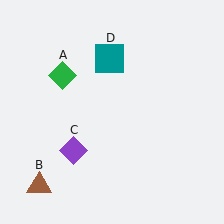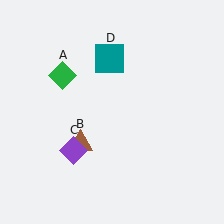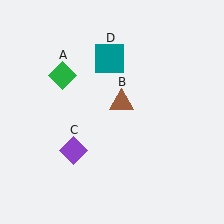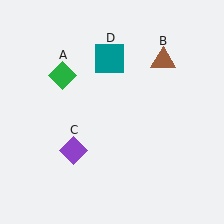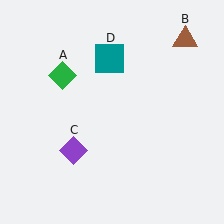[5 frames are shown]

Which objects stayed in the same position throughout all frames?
Green diamond (object A) and purple diamond (object C) and teal square (object D) remained stationary.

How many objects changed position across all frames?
1 object changed position: brown triangle (object B).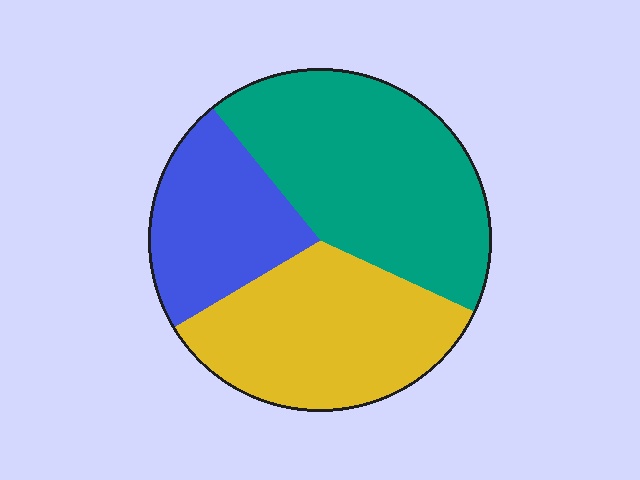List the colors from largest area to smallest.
From largest to smallest: teal, yellow, blue.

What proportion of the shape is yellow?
Yellow covers roughly 35% of the shape.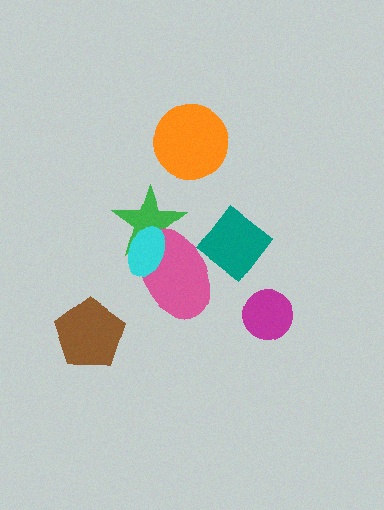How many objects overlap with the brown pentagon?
0 objects overlap with the brown pentagon.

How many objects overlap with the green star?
2 objects overlap with the green star.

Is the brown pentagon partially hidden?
No, no other shape covers it.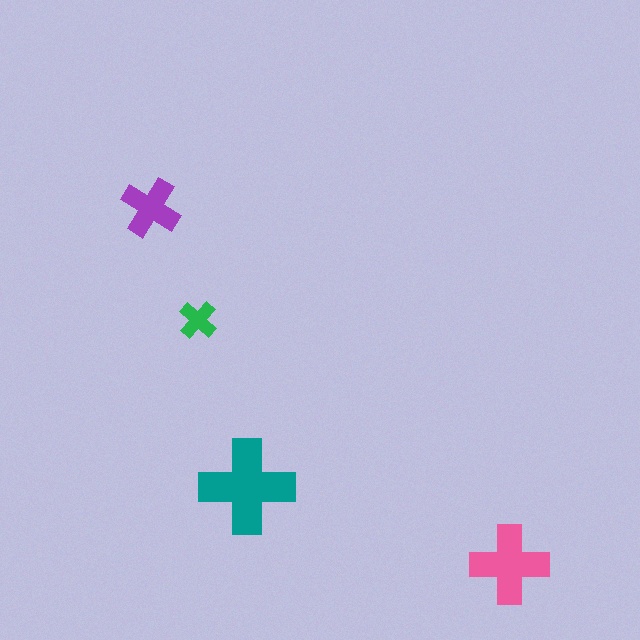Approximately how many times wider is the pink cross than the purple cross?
About 1.5 times wider.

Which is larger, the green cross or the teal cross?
The teal one.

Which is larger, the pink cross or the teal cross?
The teal one.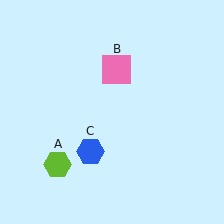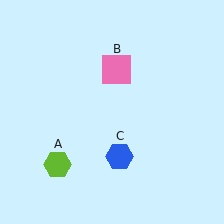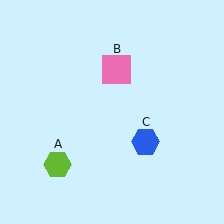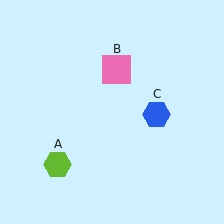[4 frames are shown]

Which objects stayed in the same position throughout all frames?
Lime hexagon (object A) and pink square (object B) remained stationary.